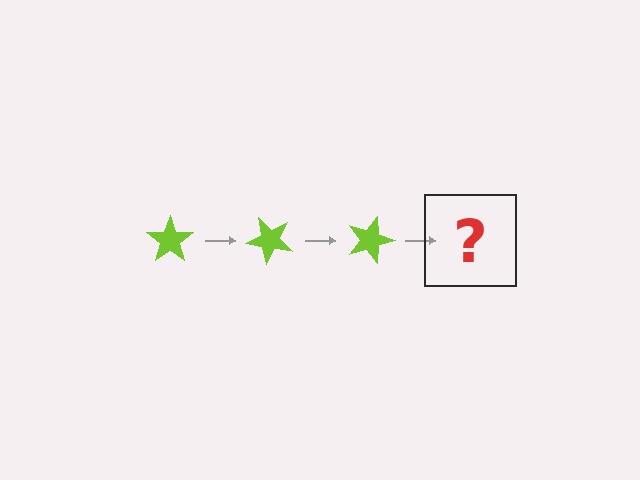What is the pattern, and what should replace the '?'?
The pattern is that the star rotates 45 degrees each step. The '?' should be a lime star rotated 135 degrees.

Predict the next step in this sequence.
The next step is a lime star rotated 135 degrees.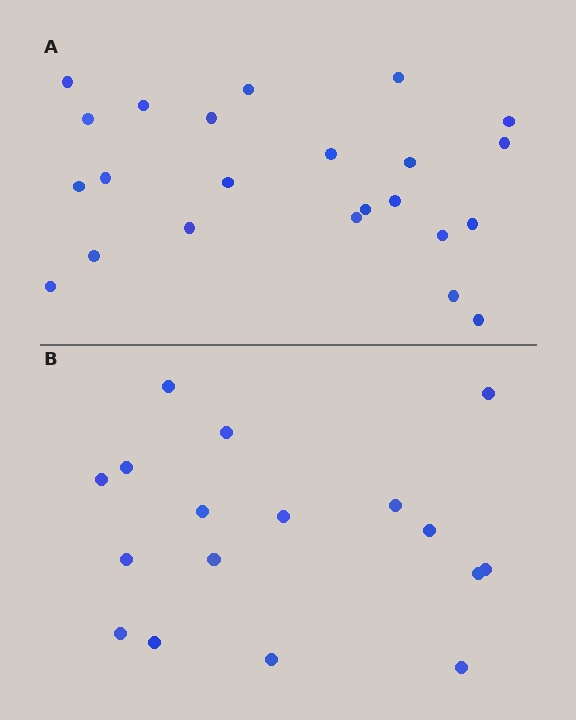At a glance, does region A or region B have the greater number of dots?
Region A (the top region) has more dots.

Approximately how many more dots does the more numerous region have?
Region A has about 6 more dots than region B.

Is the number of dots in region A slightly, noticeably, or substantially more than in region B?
Region A has noticeably more, but not dramatically so. The ratio is roughly 1.4 to 1.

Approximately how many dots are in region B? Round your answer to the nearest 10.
About 20 dots. (The exact count is 17, which rounds to 20.)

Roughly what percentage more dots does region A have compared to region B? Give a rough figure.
About 35% more.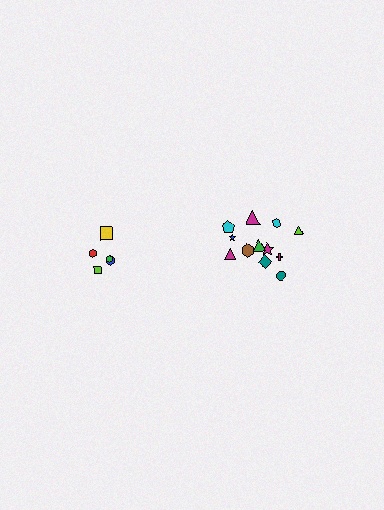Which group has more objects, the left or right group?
The right group.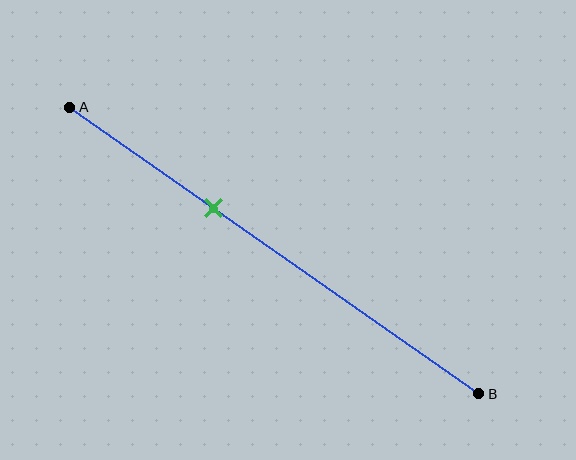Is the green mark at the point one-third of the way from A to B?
Yes, the mark is approximately at the one-third point.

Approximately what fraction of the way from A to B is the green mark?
The green mark is approximately 35% of the way from A to B.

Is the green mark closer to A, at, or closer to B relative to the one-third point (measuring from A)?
The green mark is approximately at the one-third point of segment AB.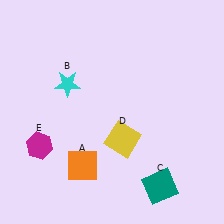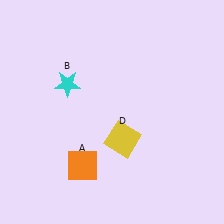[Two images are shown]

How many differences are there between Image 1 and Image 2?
There are 2 differences between the two images.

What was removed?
The magenta hexagon (E), the teal square (C) were removed in Image 2.